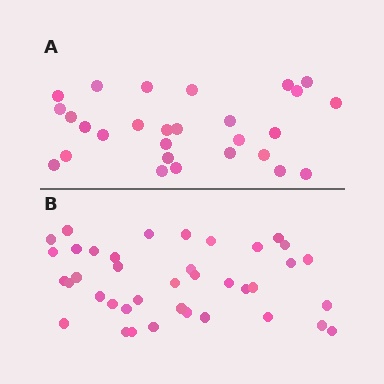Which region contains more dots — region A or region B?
Region B (the bottom region) has more dots.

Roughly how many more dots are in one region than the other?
Region B has roughly 12 or so more dots than region A.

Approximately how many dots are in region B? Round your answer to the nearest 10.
About 40 dots. (The exact count is 39, which rounds to 40.)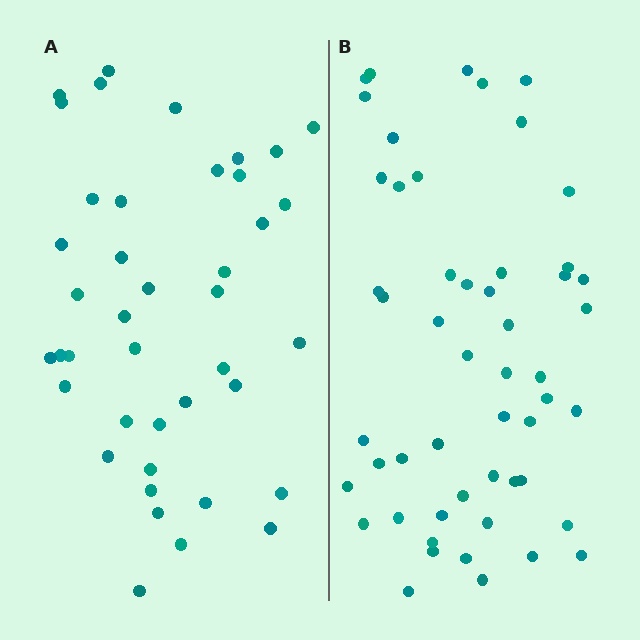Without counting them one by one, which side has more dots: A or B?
Region B (the right region) has more dots.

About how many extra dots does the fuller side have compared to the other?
Region B has roughly 12 or so more dots than region A.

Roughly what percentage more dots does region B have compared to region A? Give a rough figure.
About 25% more.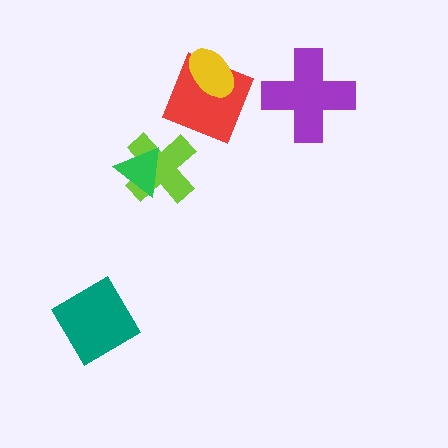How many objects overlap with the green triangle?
1 object overlaps with the green triangle.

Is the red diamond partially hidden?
Yes, it is partially covered by another shape.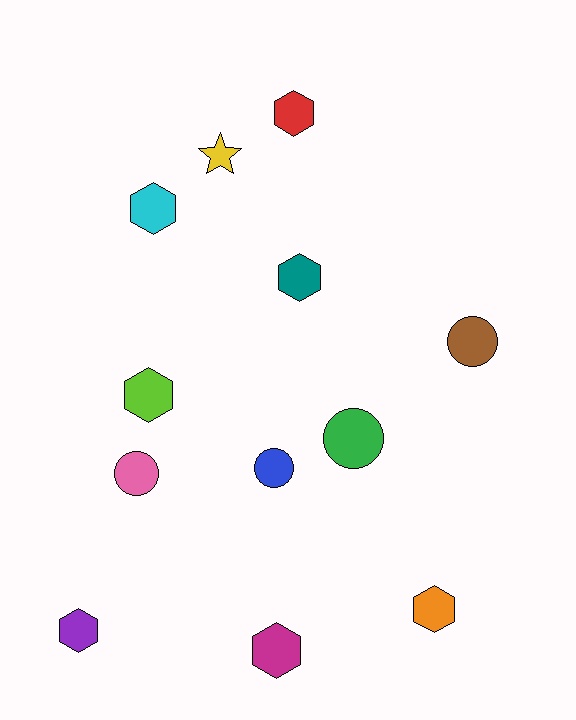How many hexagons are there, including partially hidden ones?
There are 7 hexagons.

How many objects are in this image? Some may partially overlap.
There are 12 objects.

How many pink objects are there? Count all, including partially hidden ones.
There is 1 pink object.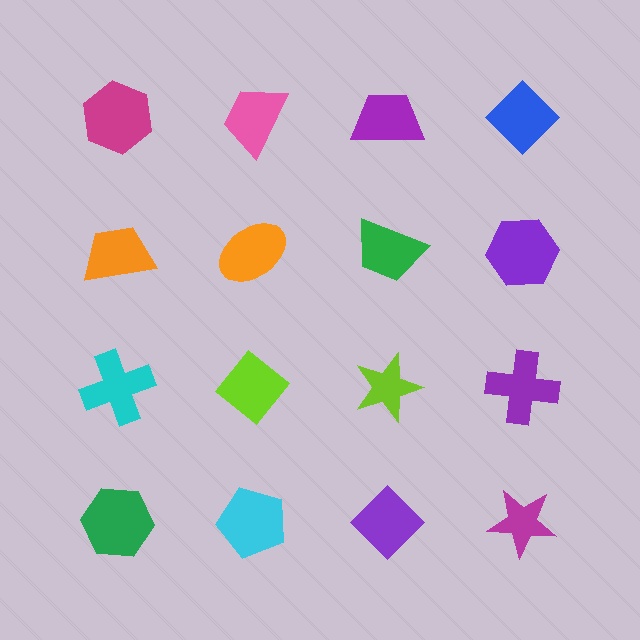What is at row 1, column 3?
A purple trapezoid.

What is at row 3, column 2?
A lime diamond.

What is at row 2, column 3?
A green trapezoid.